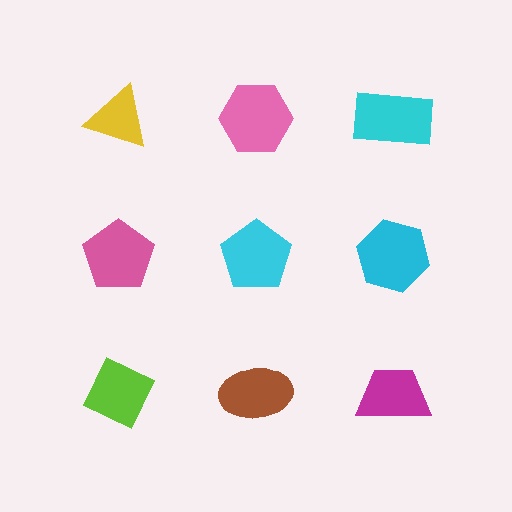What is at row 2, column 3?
A cyan hexagon.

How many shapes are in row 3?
3 shapes.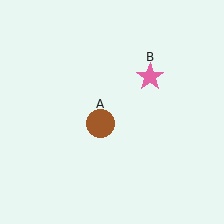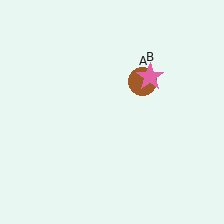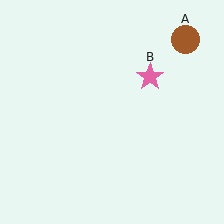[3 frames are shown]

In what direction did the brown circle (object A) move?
The brown circle (object A) moved up and to the right.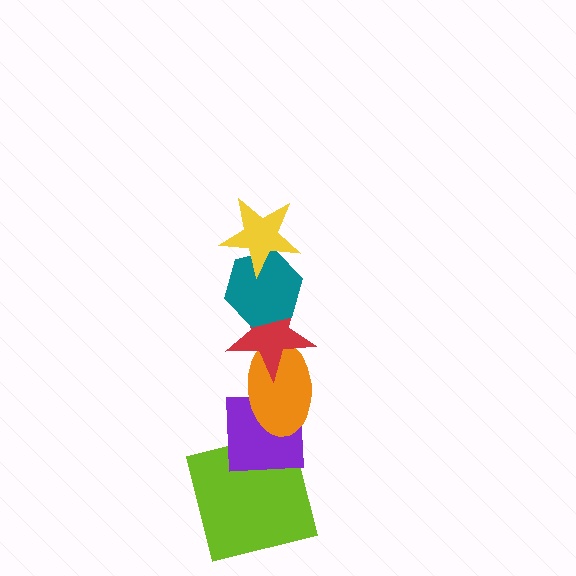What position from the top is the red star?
The red star is 3rd from the top.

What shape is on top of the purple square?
The orange ellipse is on top of the purple square.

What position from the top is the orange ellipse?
The orange ellipse is 4th from the top.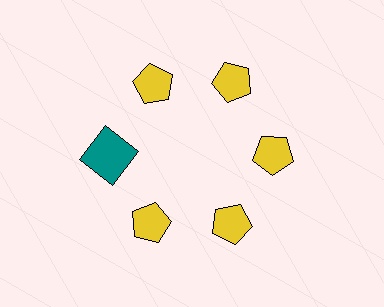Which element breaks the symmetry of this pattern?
The teal square at roughly the 9 o'clock position breaks the symmetry. All other shapes are yellow pentagons.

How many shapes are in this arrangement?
There are 6 shapes arranged in a ring pattern.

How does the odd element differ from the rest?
It differs in both color (teal instead of yellow) and shape (square instead of pentagon).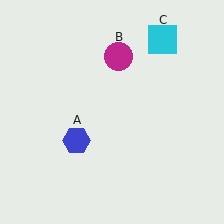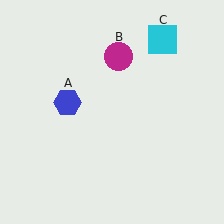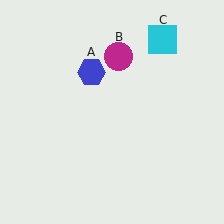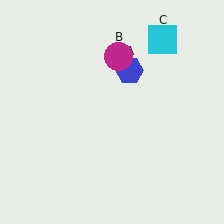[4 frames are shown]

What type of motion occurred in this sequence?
The blue hexagon (object A) rotated clockwise around the center of the scene.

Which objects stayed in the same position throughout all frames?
Magenta circle (object B) and cyan square (object C) remained stationary.